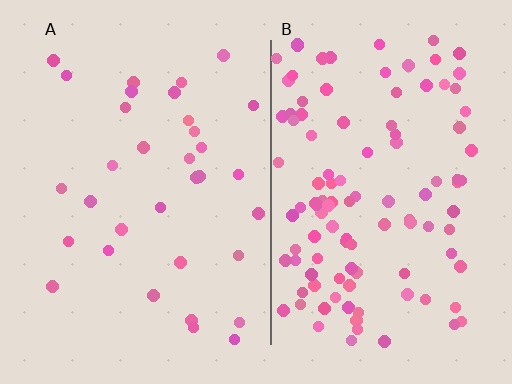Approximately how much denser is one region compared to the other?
Approximately 3.3× — region B over region A.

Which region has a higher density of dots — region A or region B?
B (the right).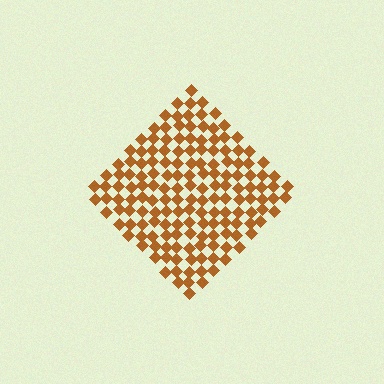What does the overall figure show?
The overall figure shows a diamond.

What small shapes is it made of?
It is made of small diamonds.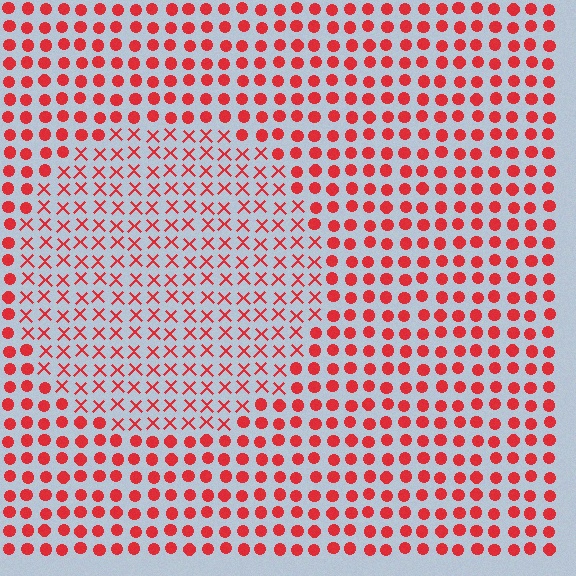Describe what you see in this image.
The image is filled with small red elements arranged in a uniform grid. A circle-shaped region contains X marks, while the surrounding area contains circles. The boundary is defined purely by the change in element shape.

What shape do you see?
I see a circle.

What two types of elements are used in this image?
The image uses X marks inside the circle region and circles outside it.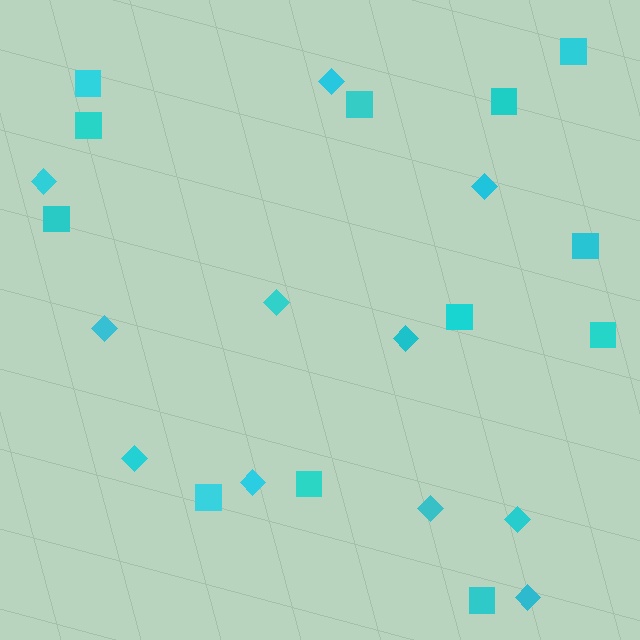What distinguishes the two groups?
There are 2 groups: one group of squares (12) and one group of diamonds (11).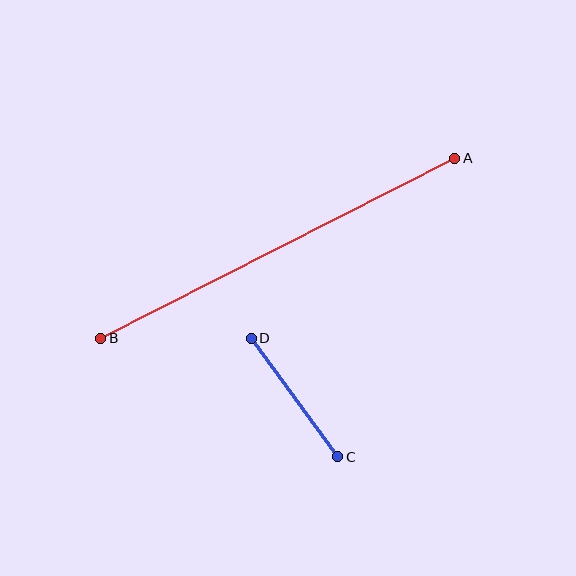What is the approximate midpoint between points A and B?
The midpoint is at approximately (278, 248) pixels.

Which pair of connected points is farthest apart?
Points A and B are farthest apart.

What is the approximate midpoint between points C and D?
The midpoint is at approximately (294, 397) pixels.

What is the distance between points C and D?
The distance is approximately 147 pixels.